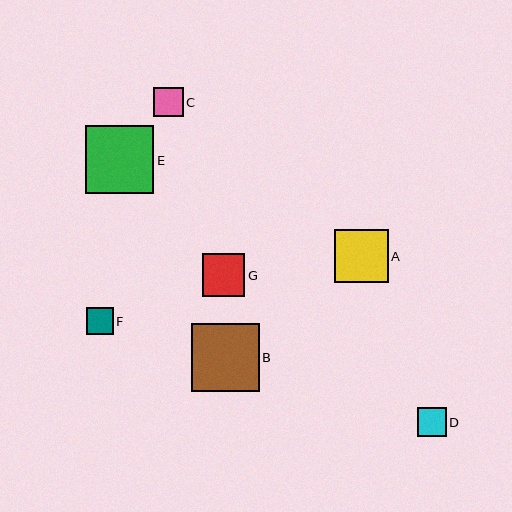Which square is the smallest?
Square F is the smallest with a size of approximately 27 pixels.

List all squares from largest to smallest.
From largest to smallest: B, E, A, G, C, D, F.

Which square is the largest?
Square B is the largest with a size of approximately 68 pixels.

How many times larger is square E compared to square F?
Square E is approximately 2.5 times the size of square F.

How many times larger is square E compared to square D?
Square E is approximately 2.3 times the size of square D.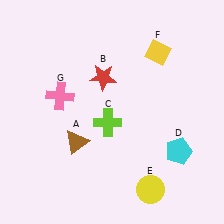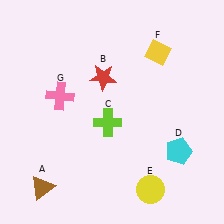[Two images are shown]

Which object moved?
The brown triangle (A) moved down.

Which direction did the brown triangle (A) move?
The brown triangle (A) moved down.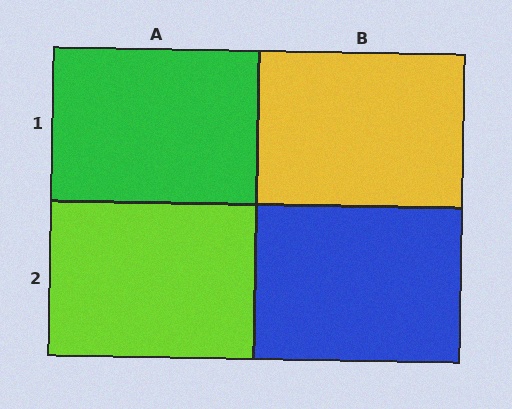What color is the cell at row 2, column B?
Blue.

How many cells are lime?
1 cell is lime.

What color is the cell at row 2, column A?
Lime.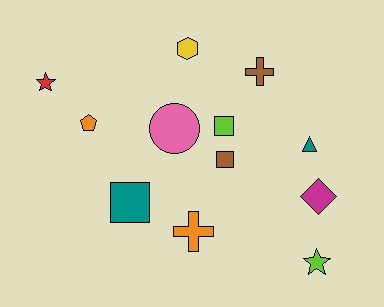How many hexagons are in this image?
There is 1 hexagon.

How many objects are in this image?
There are 12 objects.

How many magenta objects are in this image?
There is 1 magenta object.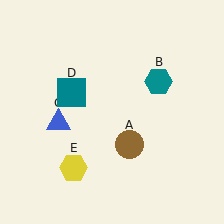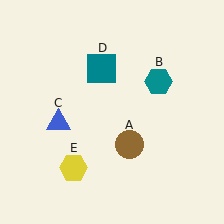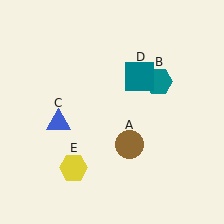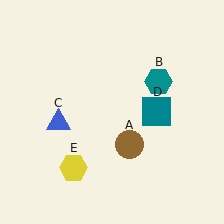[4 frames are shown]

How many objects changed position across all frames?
1 object changed position: teal square (object D).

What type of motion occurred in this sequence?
The teal square (object D) rotated clockwise around the center of the scene.